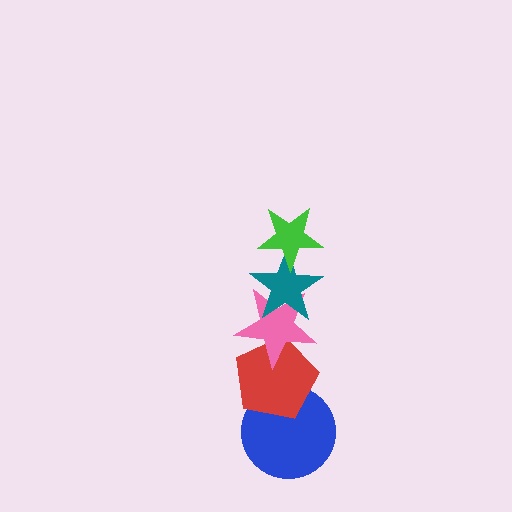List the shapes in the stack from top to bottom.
From top to bottom: the green star, the teal star, the pink star, the red pentagon, the blue circle.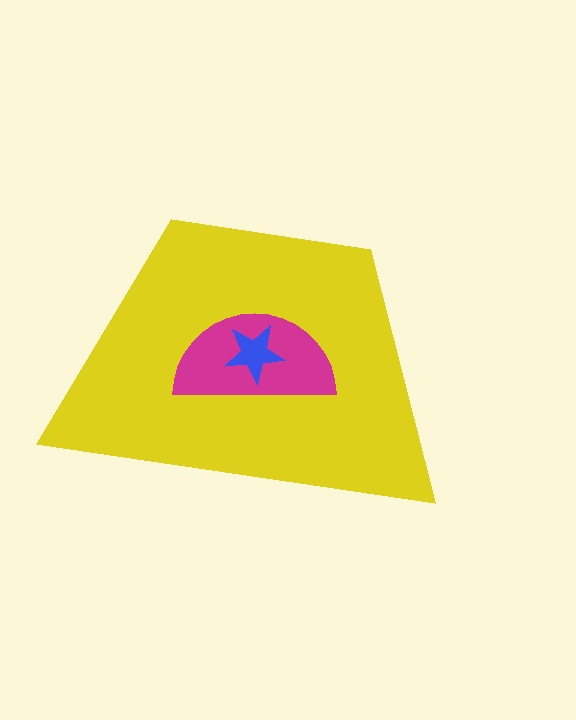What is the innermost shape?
The blue star.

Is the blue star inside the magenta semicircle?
Yes.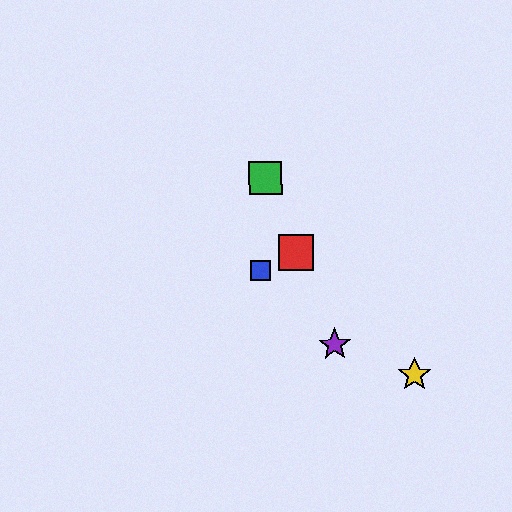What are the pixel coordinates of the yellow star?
The yellow star is at (414, 375).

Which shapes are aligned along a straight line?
The red square, the green square, the purple star are aligned along a straight line.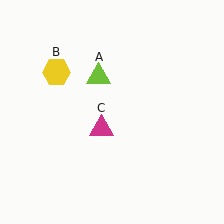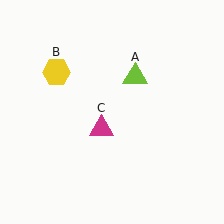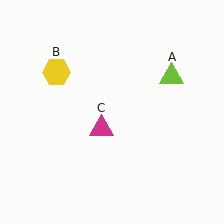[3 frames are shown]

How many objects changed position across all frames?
1 object changed position: lime triangle (object A).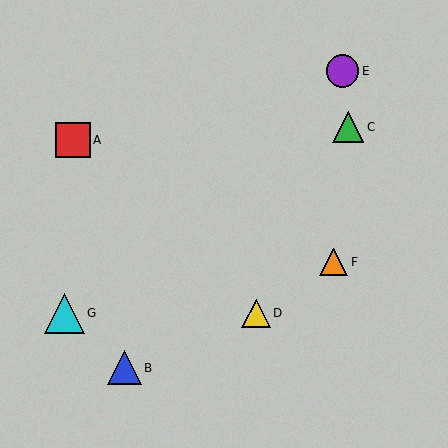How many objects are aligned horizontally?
2 objects (D, G) are aligned horizontally.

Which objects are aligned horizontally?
Objects D, G are aligned horizontally.